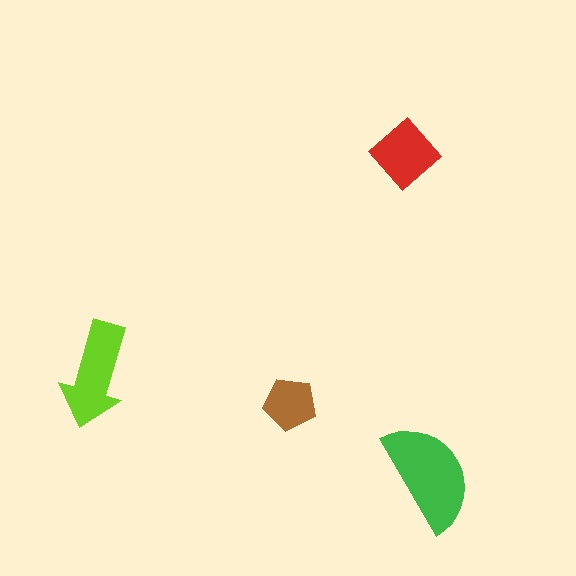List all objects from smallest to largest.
The brown pentagon, the red diamond, the lime arrow, the green semicircle.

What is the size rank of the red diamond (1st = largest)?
3rd.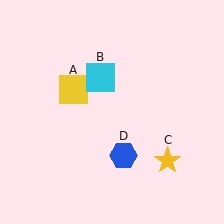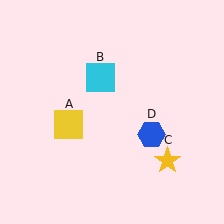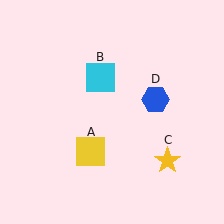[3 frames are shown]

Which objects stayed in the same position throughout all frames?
Cyan square (object B) and yellow star (object C) remained stationary.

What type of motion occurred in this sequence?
The yellow square (object A), blue hexagon (object D) rotated counterclockwise around the center of the scene.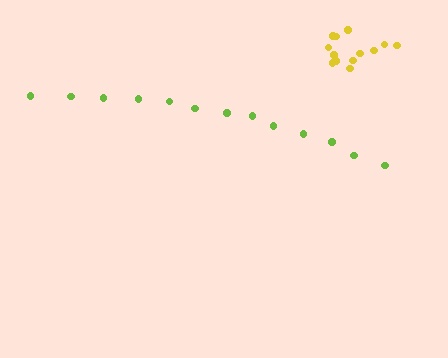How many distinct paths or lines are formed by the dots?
There are 2 distinct paths.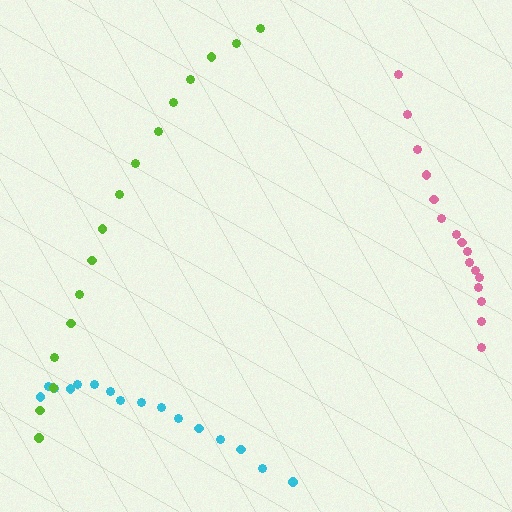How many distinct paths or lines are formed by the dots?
There are 3 distinct paths.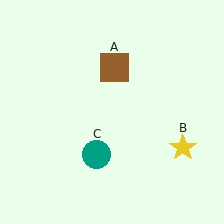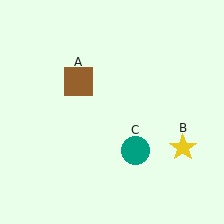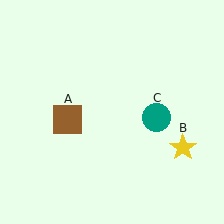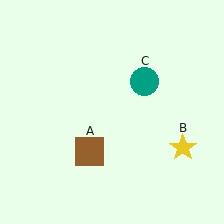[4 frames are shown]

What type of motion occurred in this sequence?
The brown square (object A), teal circle (object C) rotated counterclockwise around the center of the scene.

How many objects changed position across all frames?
2 objects changed position: brown square (object A), teal circle (object C).